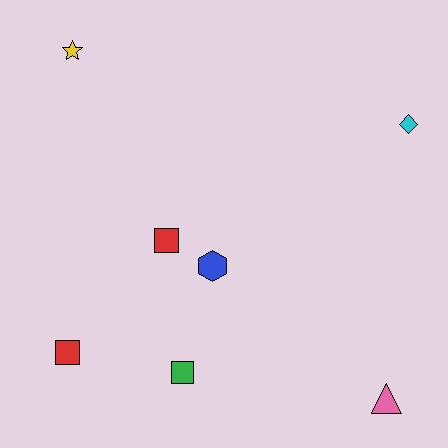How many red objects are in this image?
There are 2 red objects.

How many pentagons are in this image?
There are no pentagons.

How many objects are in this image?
There are 7 objects.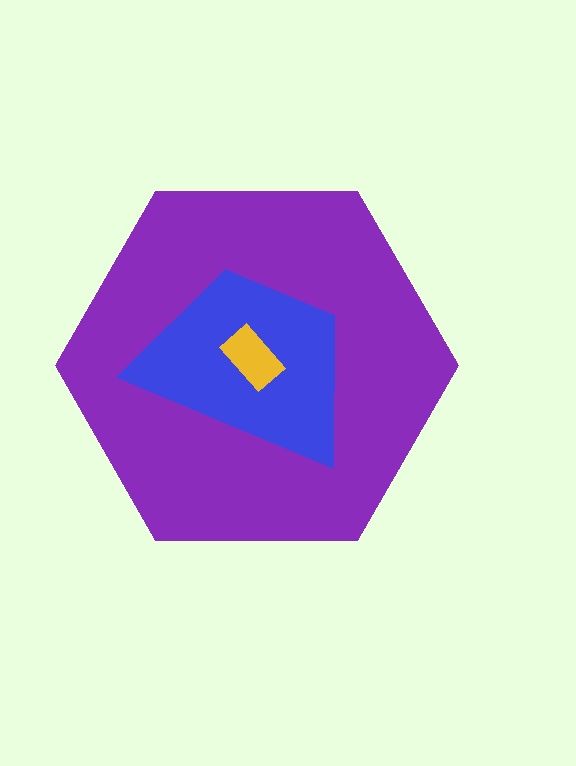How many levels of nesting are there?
3.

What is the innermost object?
The yellow rectangle.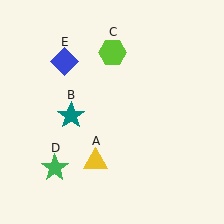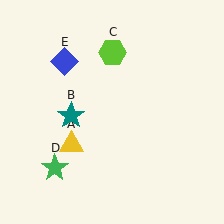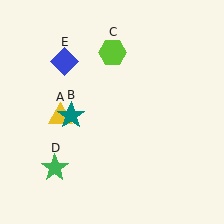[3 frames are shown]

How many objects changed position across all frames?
1 object changed position: yellow triangle (object A).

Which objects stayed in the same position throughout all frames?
Teal star (object B) and lime hexagon (object C) and green star (object D) and blue diamond (object E) remained stationary.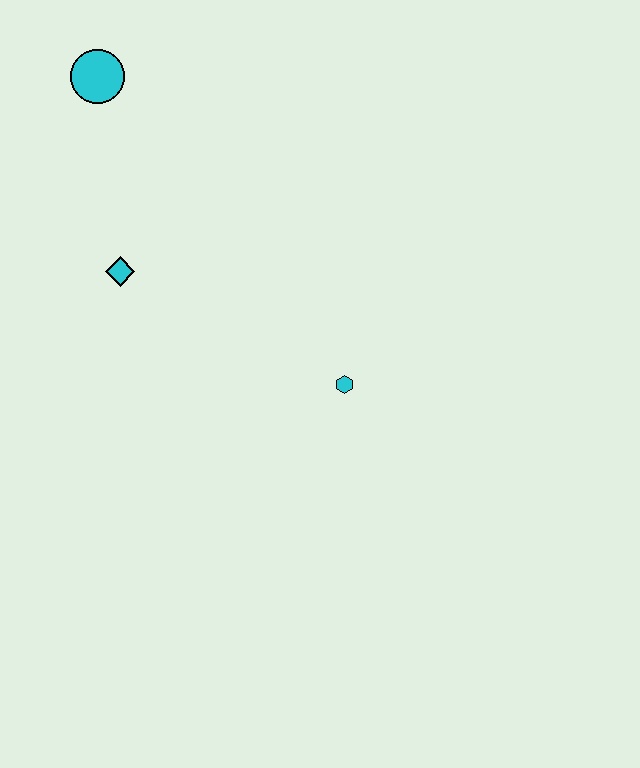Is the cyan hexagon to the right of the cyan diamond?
Yes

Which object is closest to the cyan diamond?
The cyan circle is closest to the cyan diamond.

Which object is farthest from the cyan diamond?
The cyan hexagon is farthest from the cyan diamond.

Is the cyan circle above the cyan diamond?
Yes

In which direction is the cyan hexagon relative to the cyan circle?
The cyan hexagon is below the cyan circle.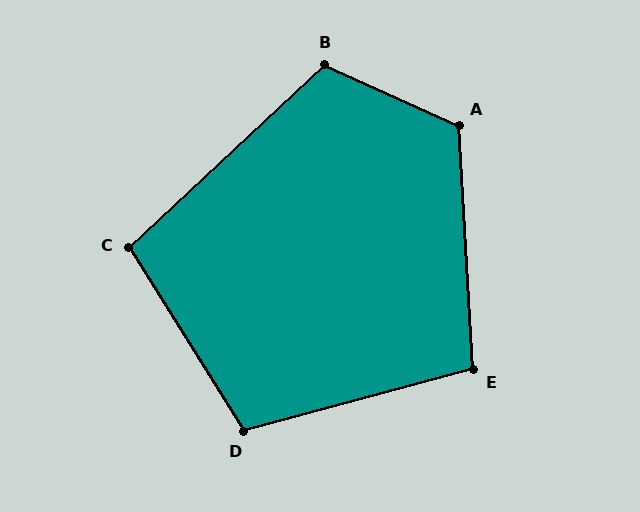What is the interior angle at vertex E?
Approximately 102 degrees (obtuse).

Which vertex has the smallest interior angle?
C, at approximately 101 degrees.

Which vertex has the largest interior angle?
A, at approximately 117 degrees.